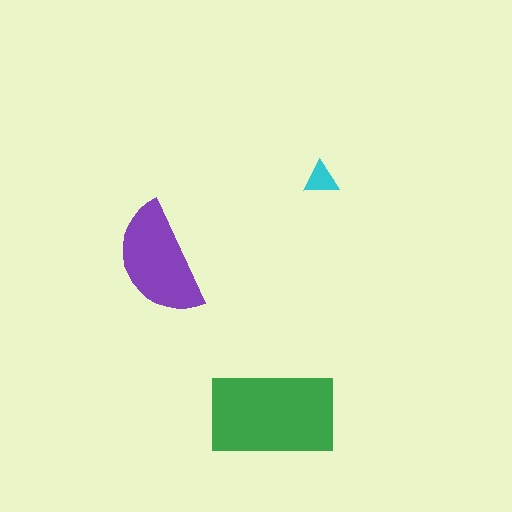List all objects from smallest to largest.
The cyan triangle, the purple semicircle, the green rectangle.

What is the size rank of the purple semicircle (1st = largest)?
2nd.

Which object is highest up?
The cyan triangle is topmost.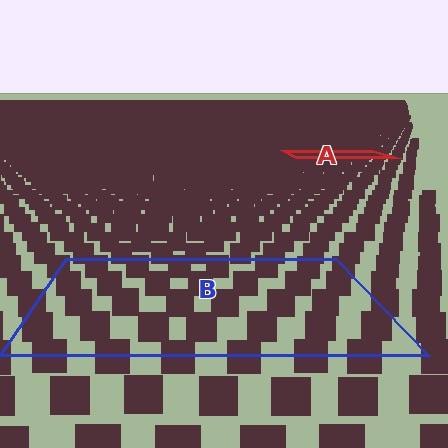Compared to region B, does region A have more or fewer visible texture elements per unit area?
Region A has more texture elements per unit area — they are packed more densely because it is farther away.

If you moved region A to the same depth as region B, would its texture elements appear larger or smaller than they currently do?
They would appear larger. At a closer depth, the same texture elements are projected at a bigger on-screen size.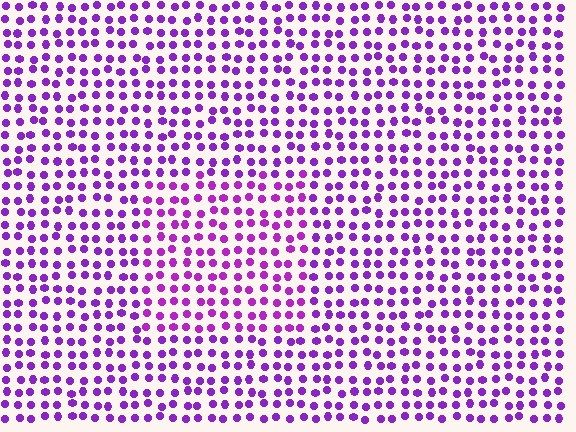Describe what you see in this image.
The image is filled with small purple elements in a uniform arrangement. A rectangle-shaped region is visible where the elements are tinted to a slightly different hue, forming a subtle color boundary.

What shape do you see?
I see a rectangle.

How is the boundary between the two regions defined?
The boundary is defined purely by a slight shift in hue (about 16 degrees). Spacing, size, and orientation are identical on both sides.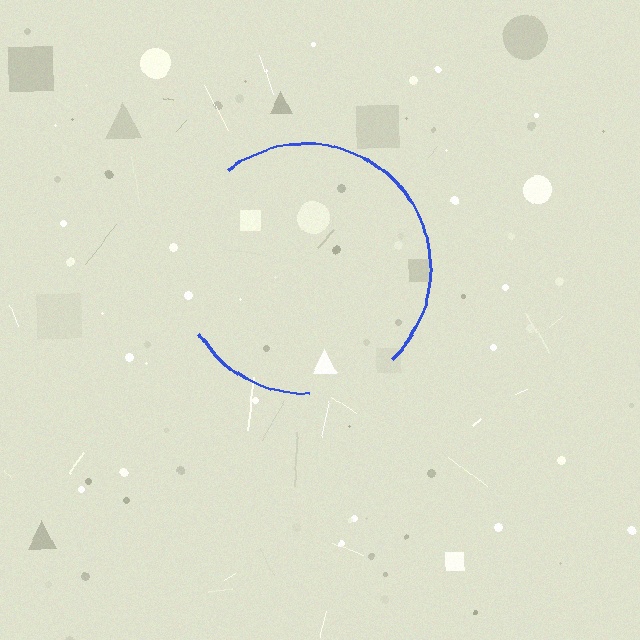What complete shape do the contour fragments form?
The contour fragments form a circle.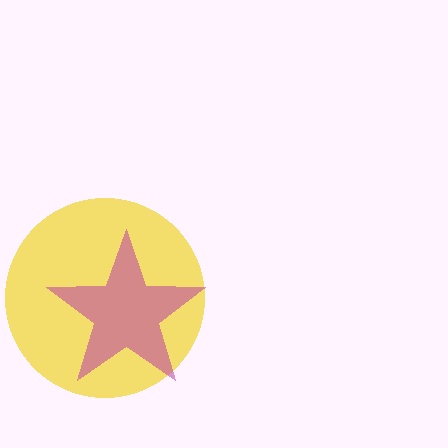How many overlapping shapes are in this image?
There are 2 overlapping shapes in the image.